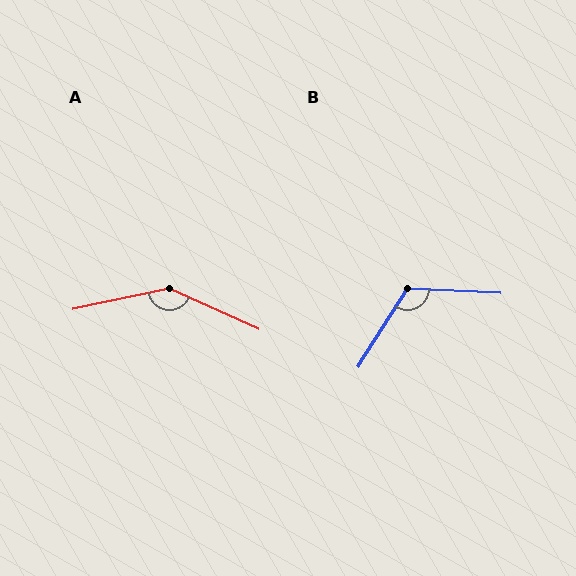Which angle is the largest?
A, at approximately 144 degrees.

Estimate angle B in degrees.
Approximately 120 degrees.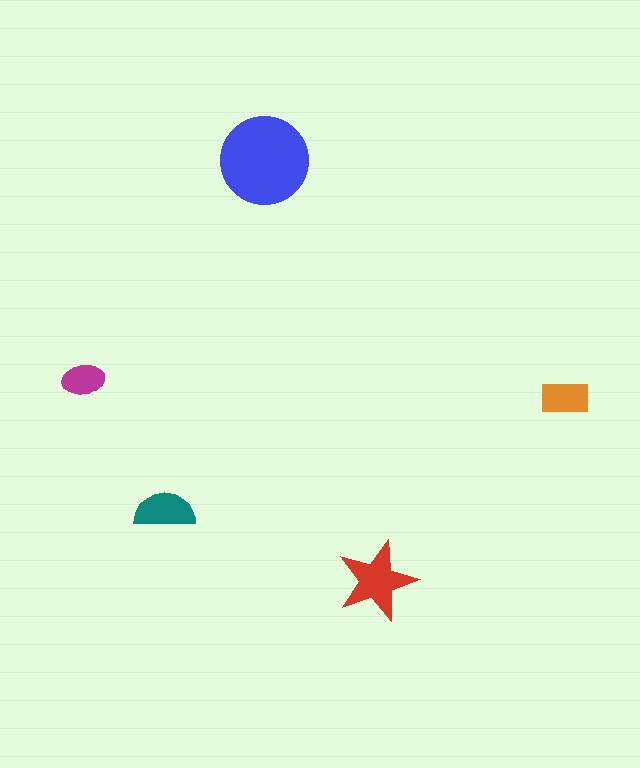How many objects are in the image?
There are 5 objects in the image.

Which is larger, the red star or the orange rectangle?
The red star.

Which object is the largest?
The blue circle.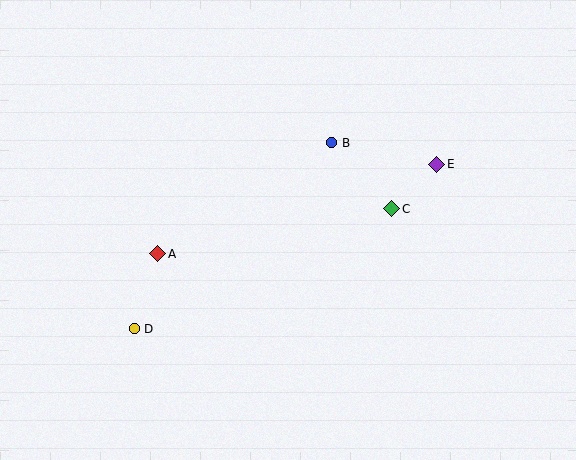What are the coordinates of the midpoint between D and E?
The midpoint between D and E is at (285, 247).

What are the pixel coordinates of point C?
Point C is at (392, 209).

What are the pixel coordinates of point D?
Point D is at (134, 329).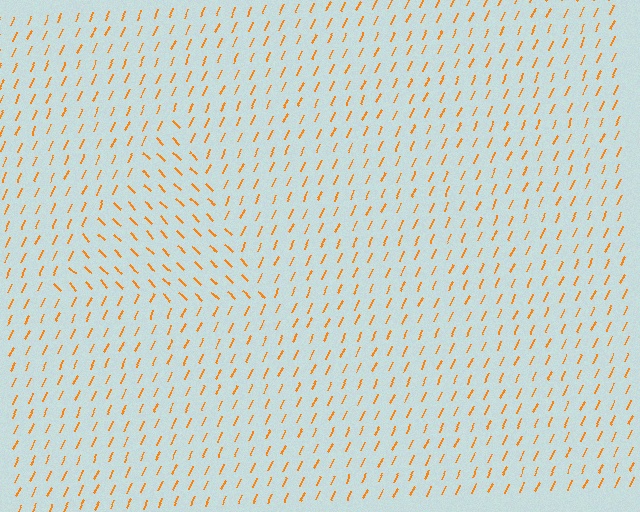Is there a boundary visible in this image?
Yes, there is a texture boundary formed by a change in line orientation.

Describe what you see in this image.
The image is filled with small orange line segments. A triangle region in the image has lines oriented differently from the surrounding lines, creating a visible texture boundary.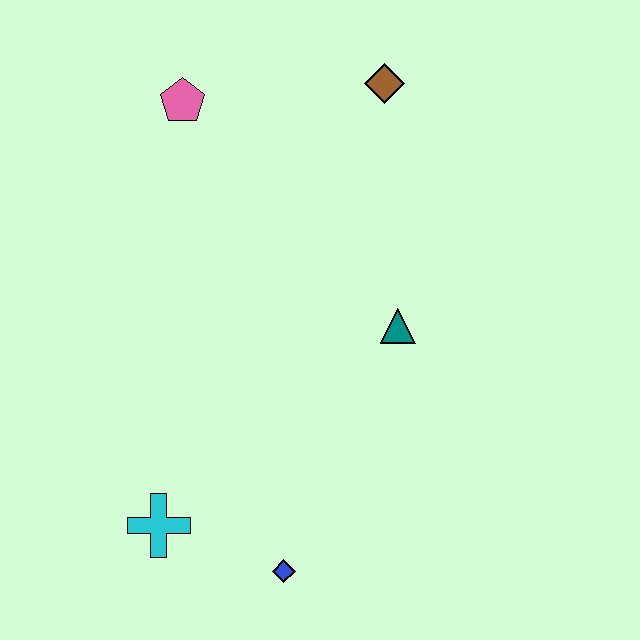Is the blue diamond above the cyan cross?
No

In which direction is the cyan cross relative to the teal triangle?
The cyan cross is to the left of the teal triangle.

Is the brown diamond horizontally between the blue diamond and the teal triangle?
Yes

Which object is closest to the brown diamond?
The pink pentagon is closest to the brown diamond.